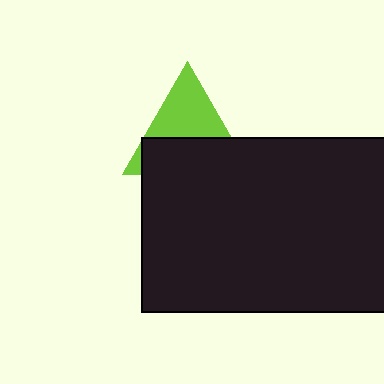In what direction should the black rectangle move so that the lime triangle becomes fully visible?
The black rectangle should move down. That is the shortest direction to clear the overlap and leave the lime triangle fully visible.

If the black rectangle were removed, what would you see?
You would see the complete lime triangle.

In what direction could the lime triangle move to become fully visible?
The lime triangle could move up. That would shift it out from behind the black rectangle entirely.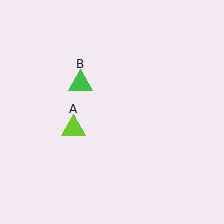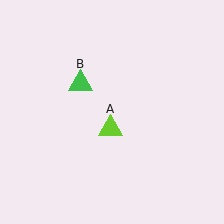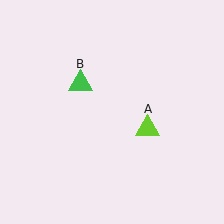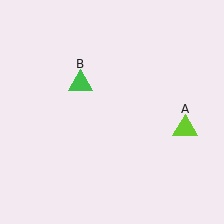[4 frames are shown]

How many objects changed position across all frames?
1 object changed position: lime triangle (object A).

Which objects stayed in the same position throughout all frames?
Green triangle (object B) remained stationary.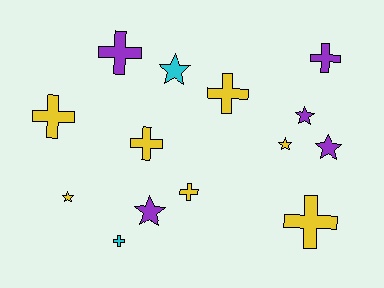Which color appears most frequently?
Yellow, with 7 objects.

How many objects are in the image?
There are 14 objects.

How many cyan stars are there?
There is 1 cyan star.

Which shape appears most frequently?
Cross, with 8 objects.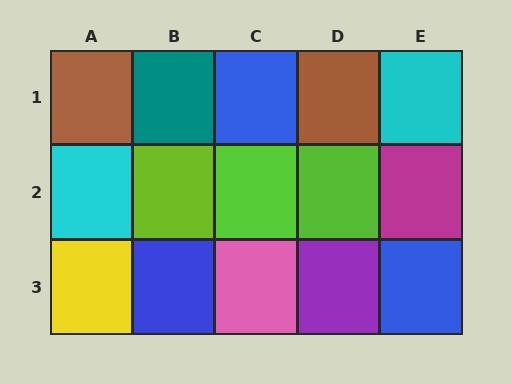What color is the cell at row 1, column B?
Teal.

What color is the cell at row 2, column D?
Lime.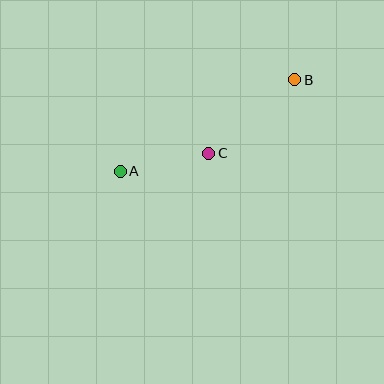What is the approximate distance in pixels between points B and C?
The distance between B and C is approximately 113 pixels.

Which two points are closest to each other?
Points A and C are closest to each other.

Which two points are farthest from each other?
Points A and B are farthest from each other.